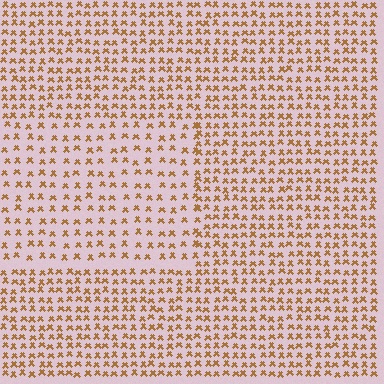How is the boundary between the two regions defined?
The boundary is defined by a change in element density (approximately 1.7x ratio). All elements are the same color, size, and shape.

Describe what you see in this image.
The image contains small brown elements arranged at two different densities. A rectangle-shaped region is visible where the elements are less densely packed than the surrounding area.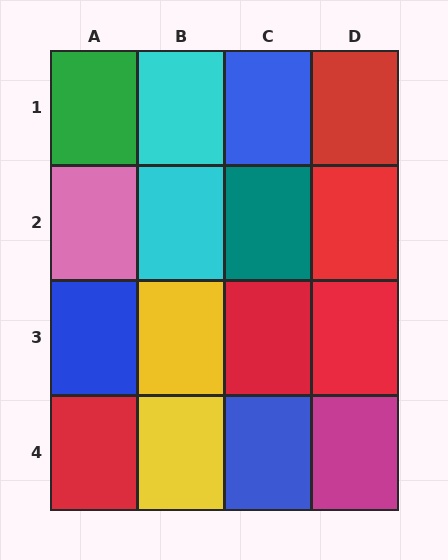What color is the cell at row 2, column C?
Teal.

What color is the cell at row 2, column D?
Red.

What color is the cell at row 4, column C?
Blue.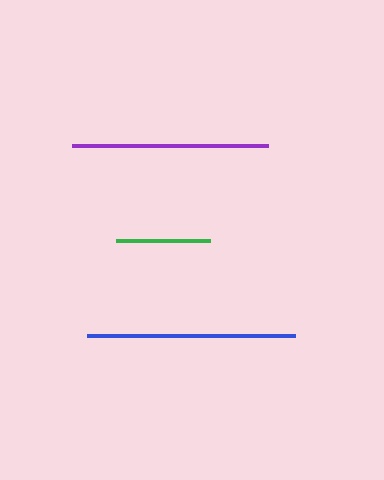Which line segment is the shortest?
The green line is the shortest at approximately 94 pixels.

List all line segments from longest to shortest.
From longest to shortest: blue, purple, green.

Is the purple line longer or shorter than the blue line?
The blue line is longer than the purple line.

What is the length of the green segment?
The green segment is approximately 94 pixels long.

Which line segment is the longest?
The blue line is the longest at approximately 207 pixels.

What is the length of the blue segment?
The blue segment is approximately 207 pixels long.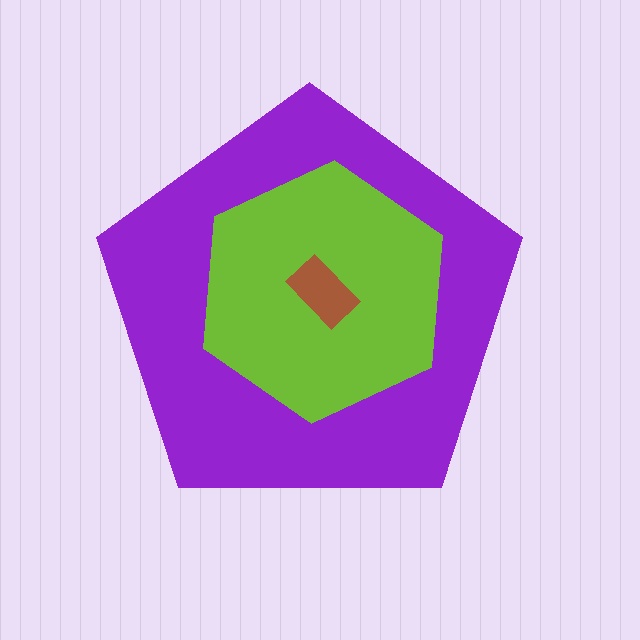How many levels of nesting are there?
3.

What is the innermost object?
The brown rectangle.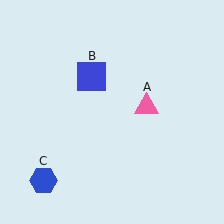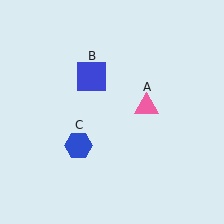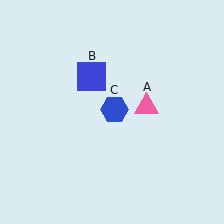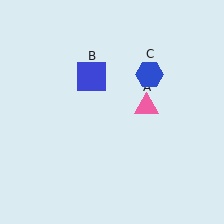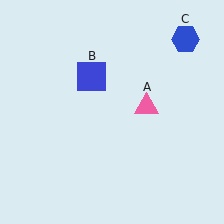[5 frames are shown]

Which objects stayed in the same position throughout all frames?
Pink triangle (object A) and blue square (object B) remained stationary.